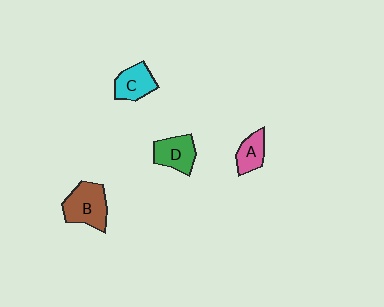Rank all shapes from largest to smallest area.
From largest to smallest: B (brown), D (green), C (cyan), A (pink).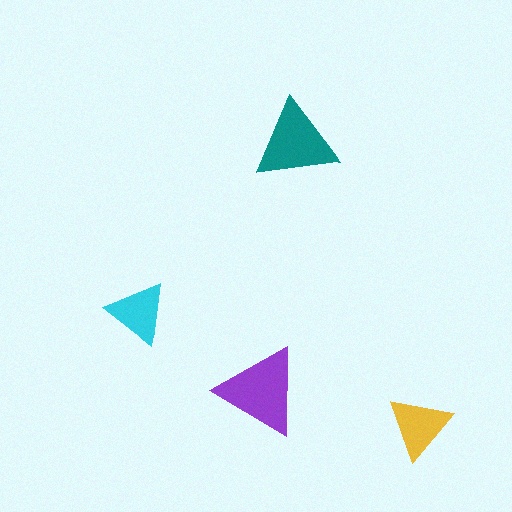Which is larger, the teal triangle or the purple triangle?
The purple one.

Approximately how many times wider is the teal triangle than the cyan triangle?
About 1.5 times wider.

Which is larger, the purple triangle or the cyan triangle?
The purple one.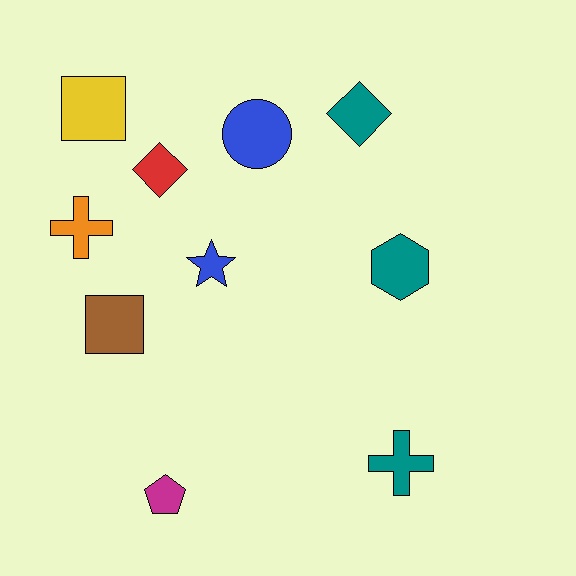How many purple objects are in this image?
There are no purple objects.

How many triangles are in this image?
There are no triangles.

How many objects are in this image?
There are 10 objects.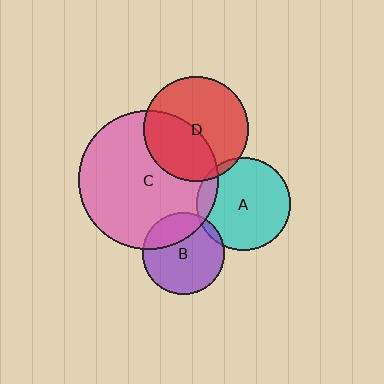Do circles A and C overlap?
Yes.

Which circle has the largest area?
Circle C (pink).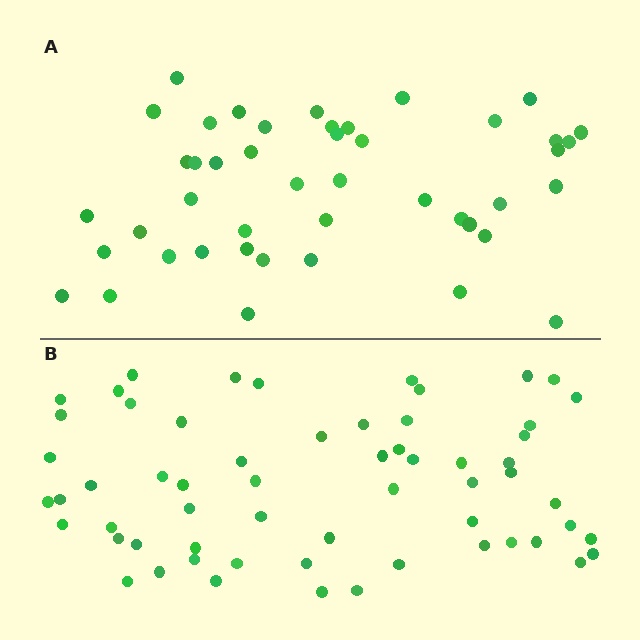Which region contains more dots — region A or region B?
Region B (the bottom region) has more dots.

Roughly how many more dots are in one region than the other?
Region B has approximately 15 more dots than region A.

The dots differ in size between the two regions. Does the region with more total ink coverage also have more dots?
No. Region A has more total ink coverage because its dots are larger, but region B actually contains more individual dots. Total area can be misleading — the number of items is what matters here.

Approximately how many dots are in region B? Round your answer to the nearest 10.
About 60 dots.